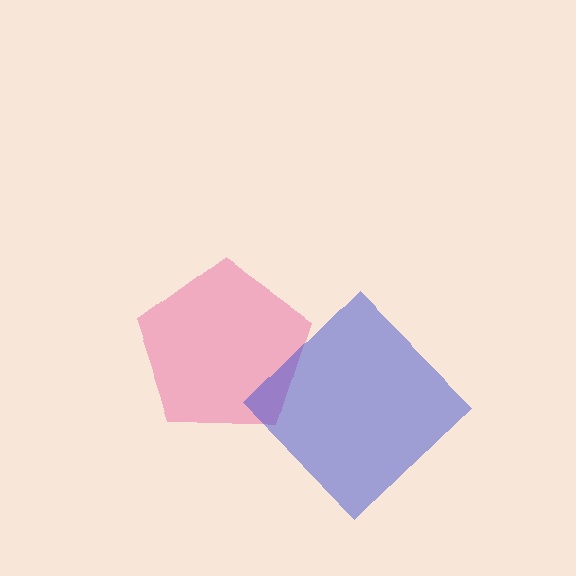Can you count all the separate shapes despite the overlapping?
Yes, there are 2 separate shapes.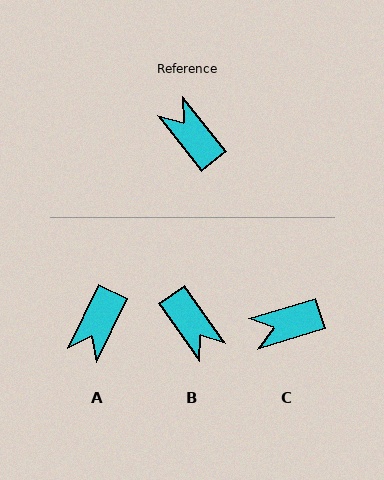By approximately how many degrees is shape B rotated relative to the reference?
Approximately 176 degrees counter-clockwise.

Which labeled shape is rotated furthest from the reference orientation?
B, about 176 degrees away.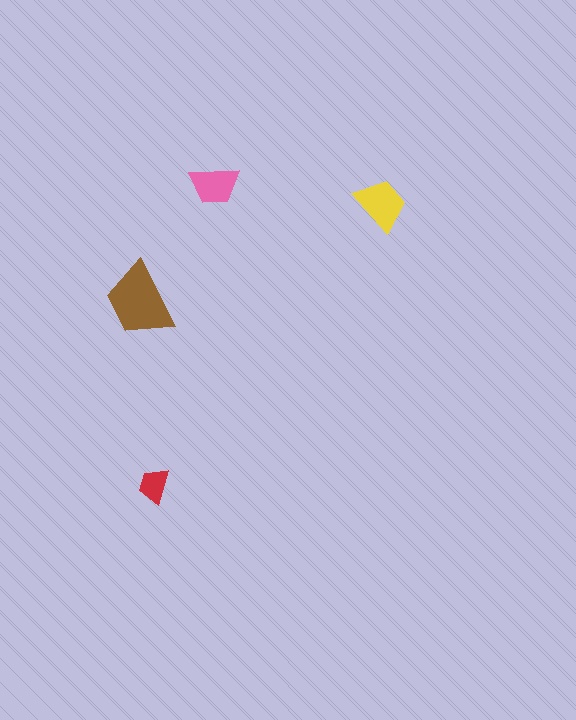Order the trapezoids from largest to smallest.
the brown one, the yellow one, the pink one, the red one.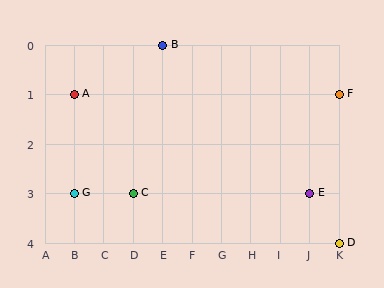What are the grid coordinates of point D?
Point D is at grid coordinates (K, 4).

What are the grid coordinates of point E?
Point E is at grid coordinates (J, 3).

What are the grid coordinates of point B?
Point B is at grid coordinates (E, 0).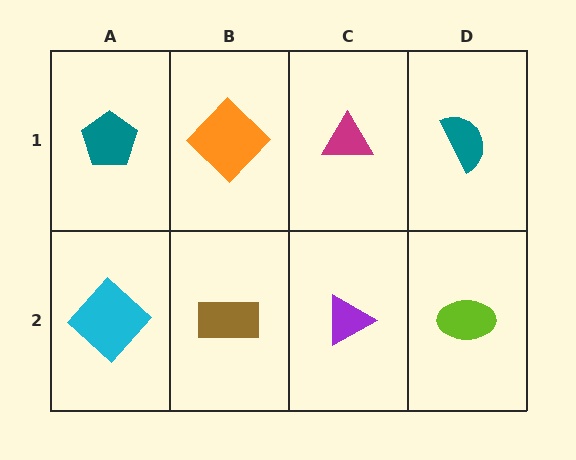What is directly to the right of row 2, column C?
A lime ellipse.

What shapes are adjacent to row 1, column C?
A purple triangle (row 2, column C), an orange diamond (row 1, column B), a teal semicircle (row 1, column D).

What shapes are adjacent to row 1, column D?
A lime ellipse (row 2, column D), a magenta triangle (row 1, column C).